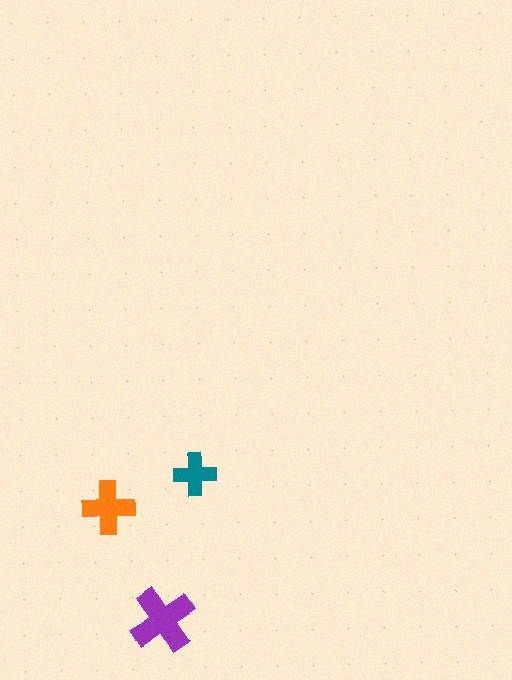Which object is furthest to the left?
The orange cross is leftmost.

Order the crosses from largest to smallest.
the purple one, the orange one, the teal one.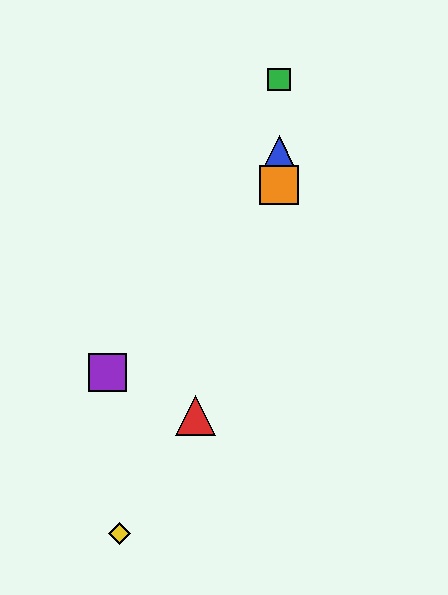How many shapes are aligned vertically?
3 shapes (the blue triangle, the green square, the orange square) are aligned vertically.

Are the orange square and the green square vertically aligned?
Yes, both are at x≈279.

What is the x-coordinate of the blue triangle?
The blue triangle is at x≈279.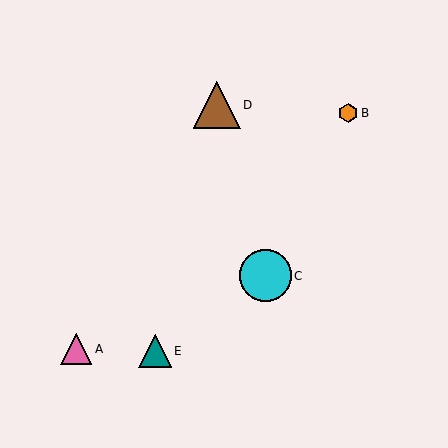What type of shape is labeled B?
Shape B is an orange hexagon.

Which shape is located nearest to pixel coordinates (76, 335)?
The pink triangle (labeled A) at (76, 349) is nearest to that location.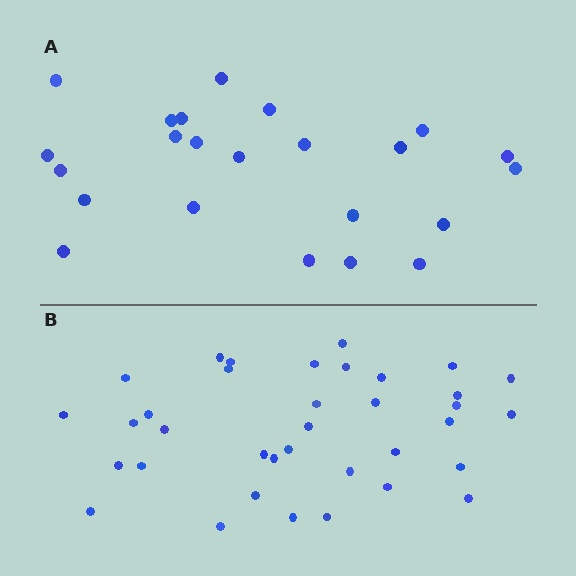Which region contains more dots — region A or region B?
Region B (the bottom region) has more dots.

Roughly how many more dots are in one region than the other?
Region B has approximately 15 more dots than region A.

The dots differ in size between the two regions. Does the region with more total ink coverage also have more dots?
No. Region A has more total ink coverage because its dots are larger, but region B actually contains more individual dots. Total area can be misleading — the number of items is what matters here.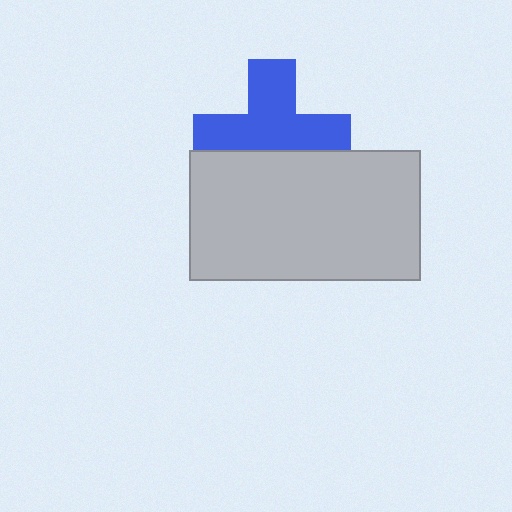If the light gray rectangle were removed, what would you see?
You would see the complete blue cross.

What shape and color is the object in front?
The object in front is a light gray rectangle.